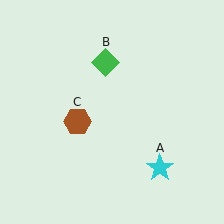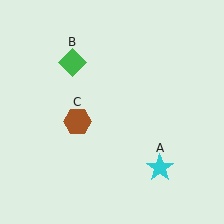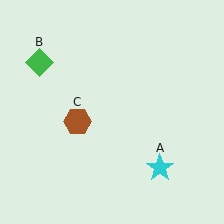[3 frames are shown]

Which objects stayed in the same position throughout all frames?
Cyan star (object A) and brown hexagon (object C) remained stationary.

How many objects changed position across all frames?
1 object changed position: green diamond (object B).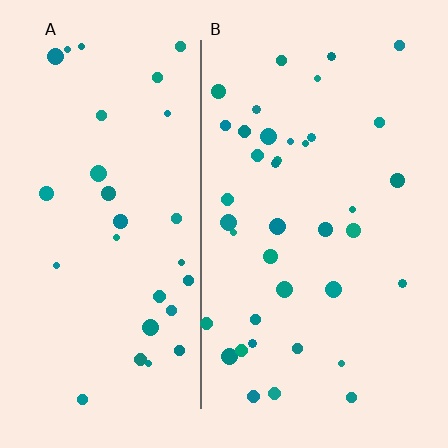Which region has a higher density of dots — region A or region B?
B (the right).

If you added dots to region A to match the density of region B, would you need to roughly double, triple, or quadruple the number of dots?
Approximately double.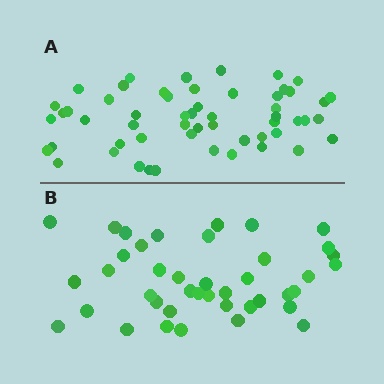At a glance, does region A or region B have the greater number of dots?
Region A (the top region) has more dots.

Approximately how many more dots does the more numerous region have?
Region A has approximately 15 more dots than region B.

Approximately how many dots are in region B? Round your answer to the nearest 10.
About 40 dots. (The exact count is 41, which rounds to 40.)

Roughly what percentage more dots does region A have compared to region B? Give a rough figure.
About 35% more.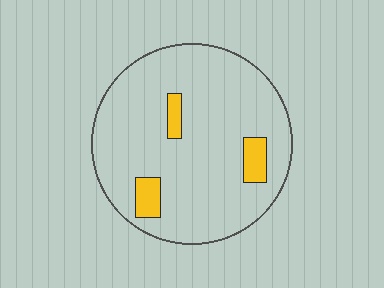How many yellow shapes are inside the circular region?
3.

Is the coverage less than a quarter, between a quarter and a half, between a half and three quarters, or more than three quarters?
Less than a quarter.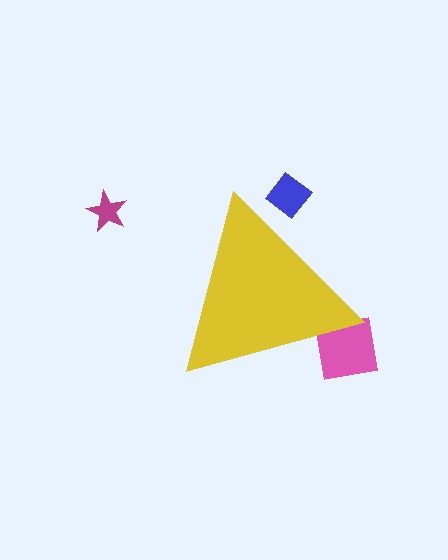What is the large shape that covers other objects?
A yellow triangle.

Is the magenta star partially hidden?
No, the magenta star is fully visible.